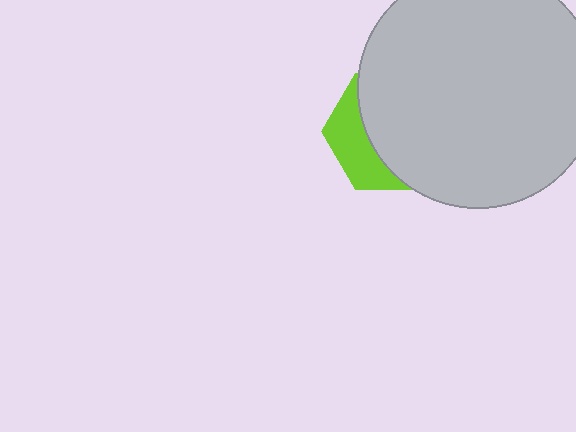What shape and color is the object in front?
The object in front is a light gray circle.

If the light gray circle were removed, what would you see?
You would see the complete lime hexagon.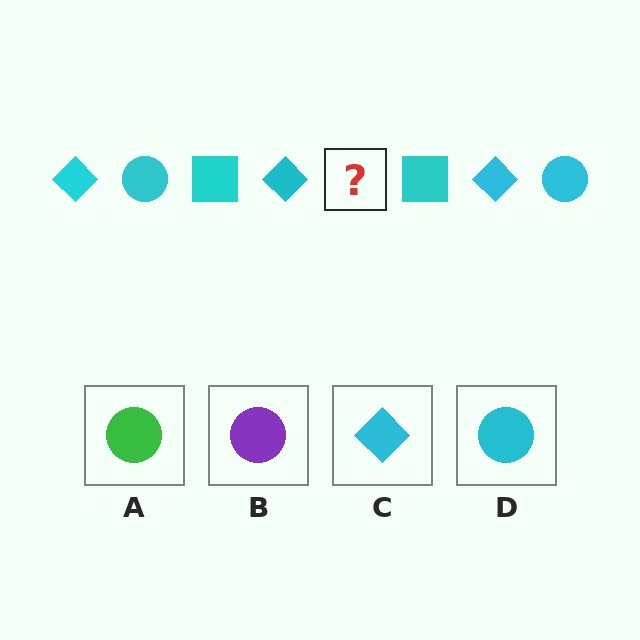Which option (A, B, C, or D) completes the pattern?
D.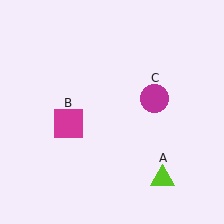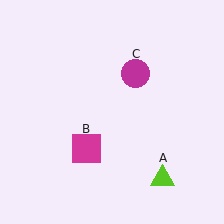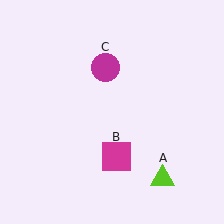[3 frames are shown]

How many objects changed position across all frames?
2 objects changed position: magenta square (object B), magenta circle (object C).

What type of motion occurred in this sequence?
The magenta square (object B), magenta circle (object C) rotated counterclockwise around the center of the scene.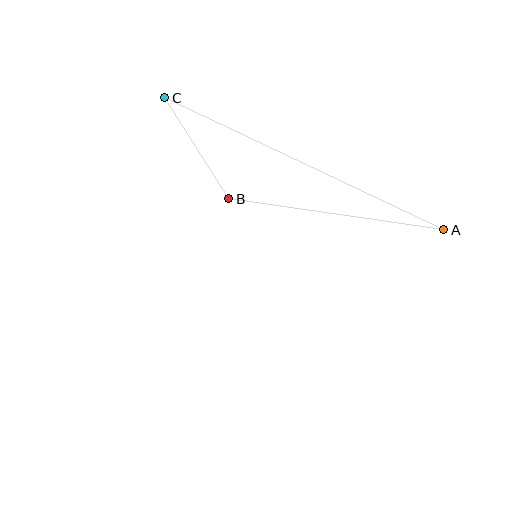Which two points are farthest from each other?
Points A and C are farthest from each other.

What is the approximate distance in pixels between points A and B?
The distance between A and B is approximately 217 pixels.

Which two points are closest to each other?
Points B and C are closest to each other.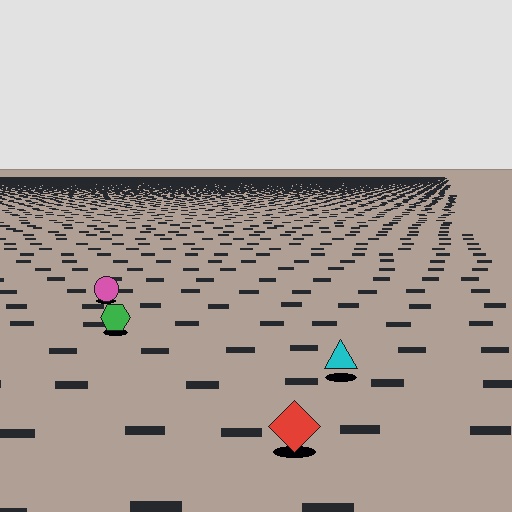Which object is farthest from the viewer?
The pink circle is farthest from the viewer. It appears smaller and the ground texture around it is denser.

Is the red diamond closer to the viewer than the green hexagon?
Yes. The red diamond is closer — you can tell from the texture gradient: the ground texture is coarser near it.